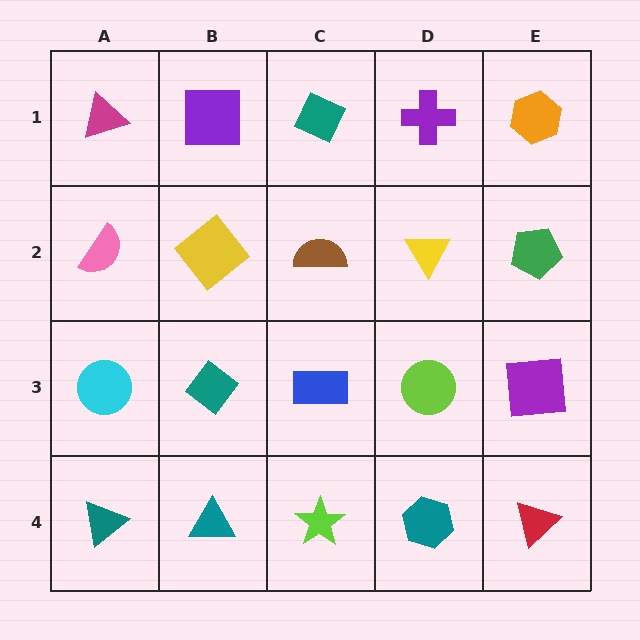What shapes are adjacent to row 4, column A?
A cyan circle (row 3, column A), a teal triangle (row 4, column B).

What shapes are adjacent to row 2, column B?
A purple square (row 1, column B), a teal diamond (row 3, column B), a pink semicircle (row 2, column A), a brown semicircle (row 2, column C).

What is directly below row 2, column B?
A teal diamond.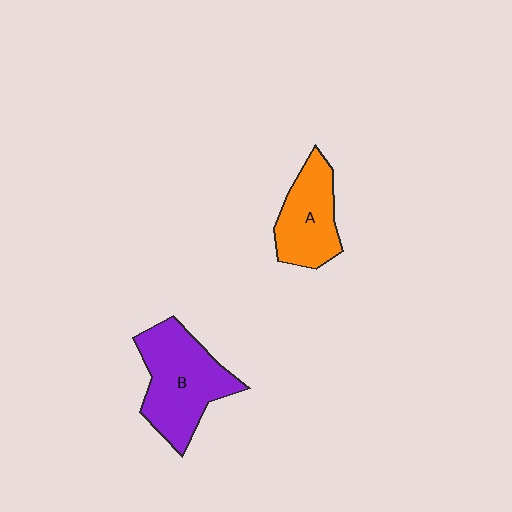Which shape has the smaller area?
Shape A (orange).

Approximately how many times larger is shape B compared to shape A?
Approximately 1.4 times.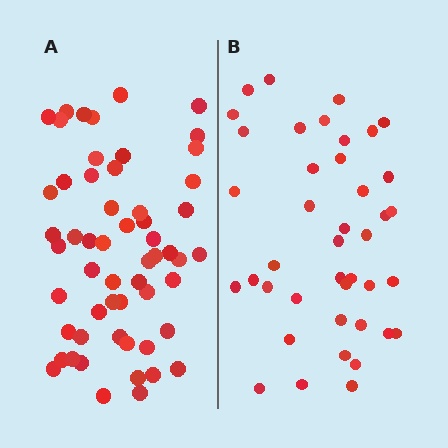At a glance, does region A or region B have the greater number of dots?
Region A (the left region) has more dots.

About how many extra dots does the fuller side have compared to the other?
Region A has approximately 15 more dots than region B.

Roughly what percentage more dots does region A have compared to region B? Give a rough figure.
About 35% more.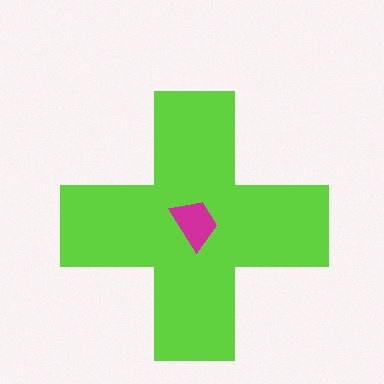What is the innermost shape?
The magenta trapezoid.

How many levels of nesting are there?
2.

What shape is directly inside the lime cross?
The magenta trapezoid.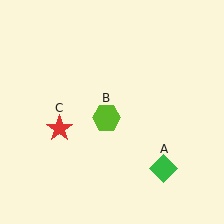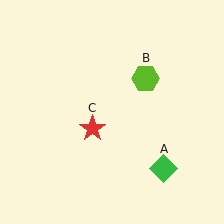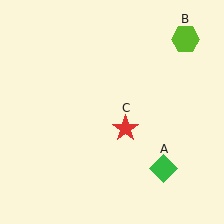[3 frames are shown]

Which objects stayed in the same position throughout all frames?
Green diamond (object A) remained stationary.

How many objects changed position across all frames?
2 objects changed position: lime hexagon (object B), red star (object C).